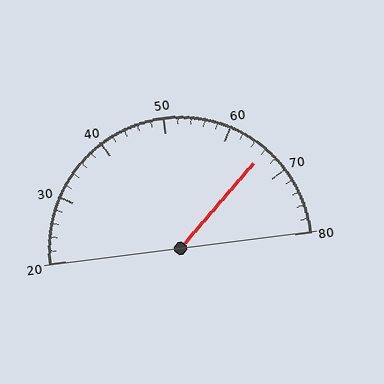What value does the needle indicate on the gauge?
The needle indicates approximately 66.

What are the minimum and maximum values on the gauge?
The gauge ranges from 20 to 80.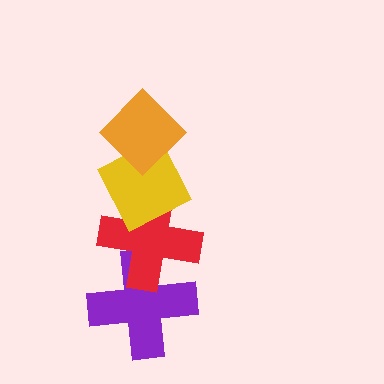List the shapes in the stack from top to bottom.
From top to bottom: the orange diamond, the yellow diamond, the red cross, the purple cross.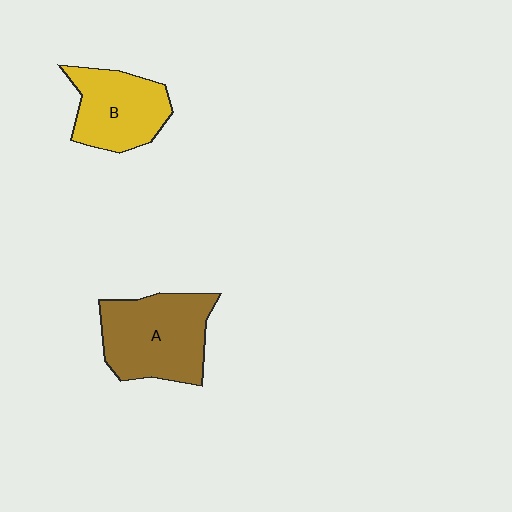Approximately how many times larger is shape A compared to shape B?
Approximately 1.3 times.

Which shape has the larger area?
Shape A (brown).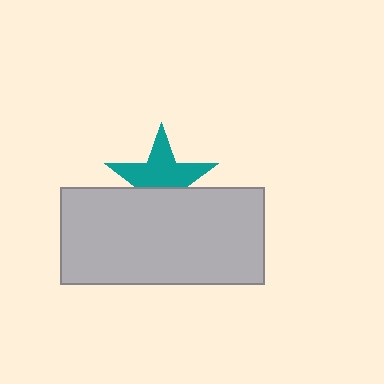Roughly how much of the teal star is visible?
About half of it is visible (roughly 61%).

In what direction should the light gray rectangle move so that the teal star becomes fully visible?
The light gray rectangle should move down. That is the shortest direction to clear the overlap and leave the teal star fully visible.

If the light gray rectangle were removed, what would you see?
You would see the complete teal star.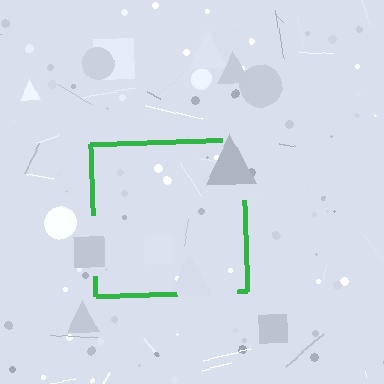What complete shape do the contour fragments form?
The contour fragments form a square.